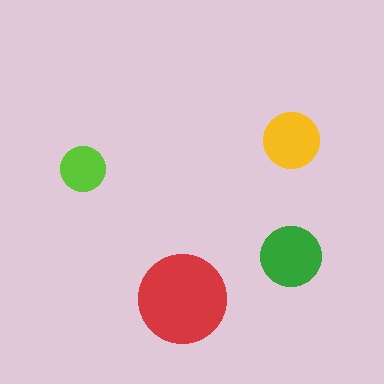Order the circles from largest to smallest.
the red one, the green one, the yellow one, the lime one.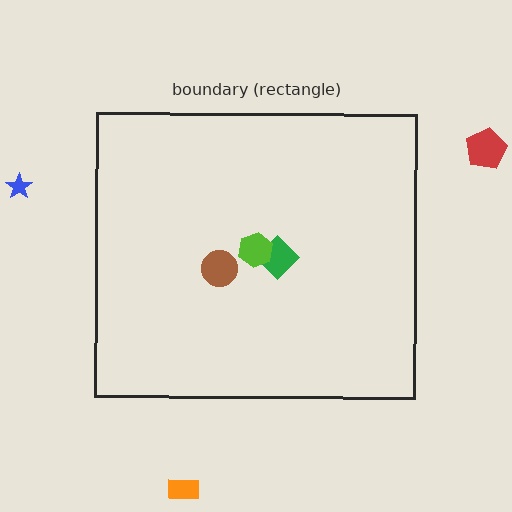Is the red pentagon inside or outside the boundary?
Outside.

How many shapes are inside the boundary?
3 inside, 3 outside.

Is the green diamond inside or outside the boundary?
Inside.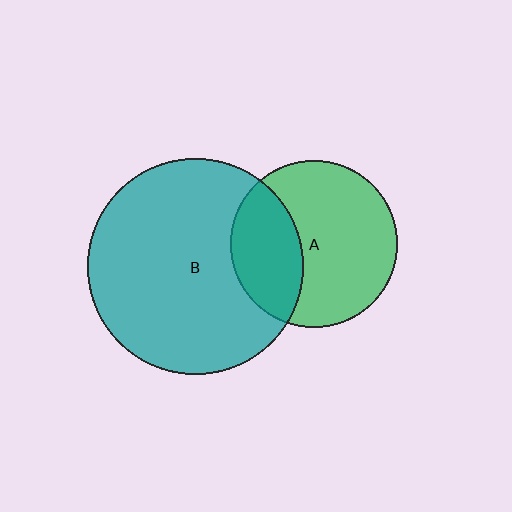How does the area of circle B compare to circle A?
Approximately 1.7 times.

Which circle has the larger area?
Circle B (teal).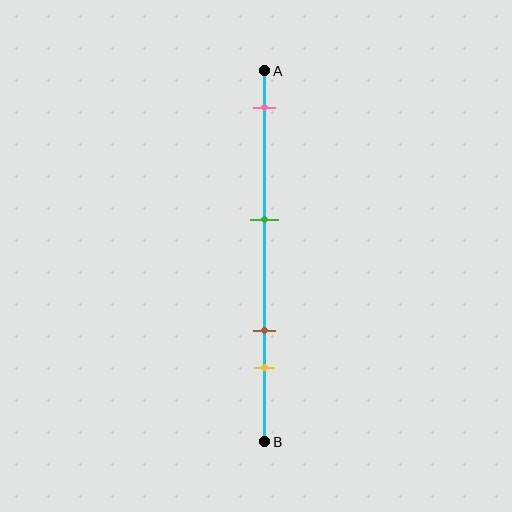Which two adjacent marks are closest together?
The brown and yellow marks are the closest adjacent pair.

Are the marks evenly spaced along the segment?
No, the marks are not evenly spaced.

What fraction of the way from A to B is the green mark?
The green mark is approximately 40% (0.4) of the way from A to B.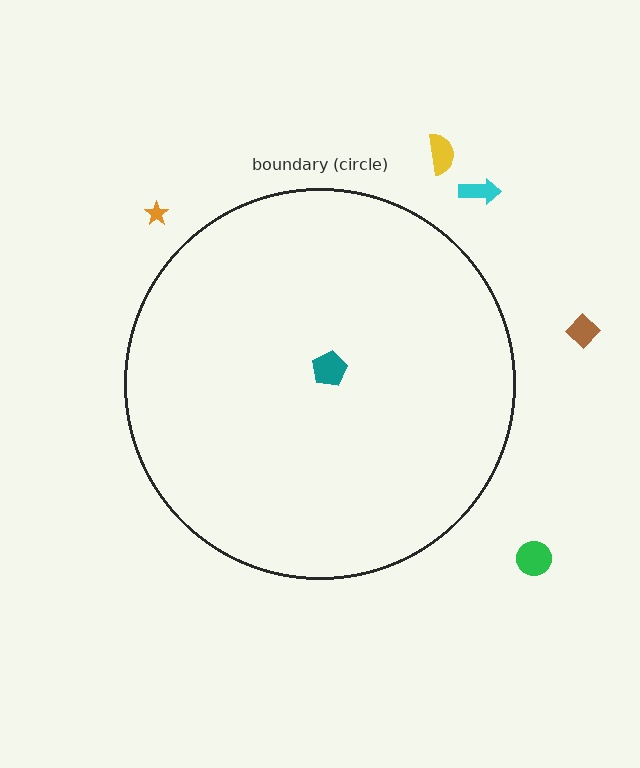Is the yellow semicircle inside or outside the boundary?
Outside.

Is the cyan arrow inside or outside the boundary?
Outside.